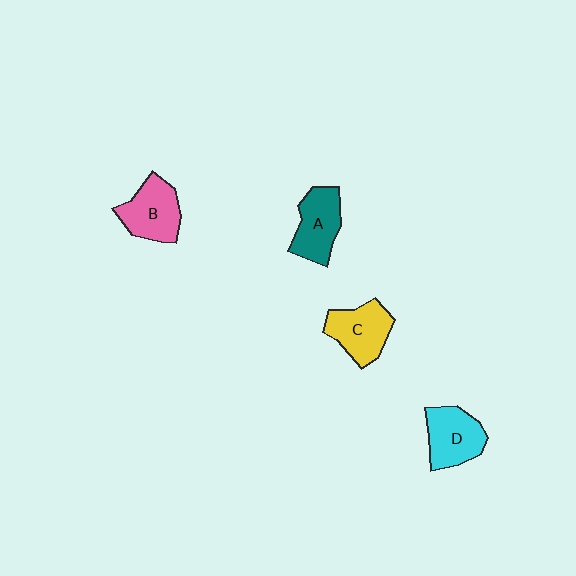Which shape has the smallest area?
Shape A (teal).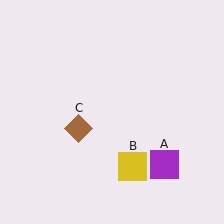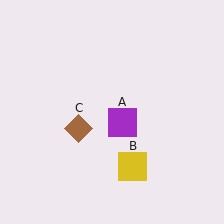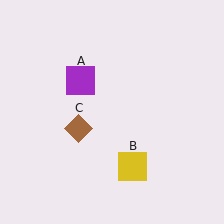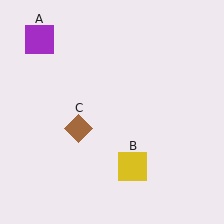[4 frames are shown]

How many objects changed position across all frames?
1 object changed position: purple square (object A).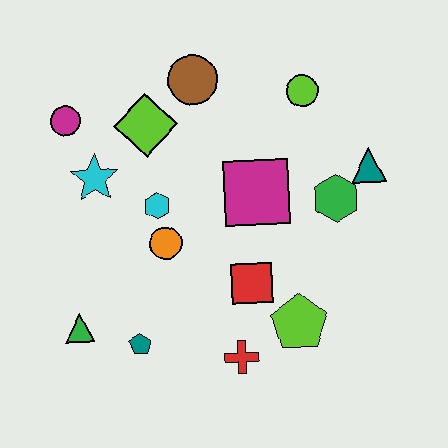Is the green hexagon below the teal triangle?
Yes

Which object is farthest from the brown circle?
The red cross is farthest from the brown circle.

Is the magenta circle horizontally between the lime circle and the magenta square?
No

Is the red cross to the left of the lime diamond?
No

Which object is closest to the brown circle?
The lime diamond is closest to the brown circle.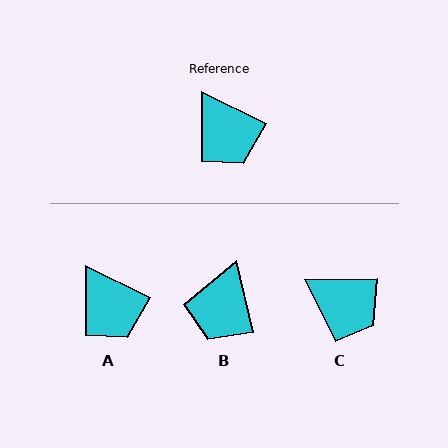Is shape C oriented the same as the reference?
No, it is off by about 26 degrees.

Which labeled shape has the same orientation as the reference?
A.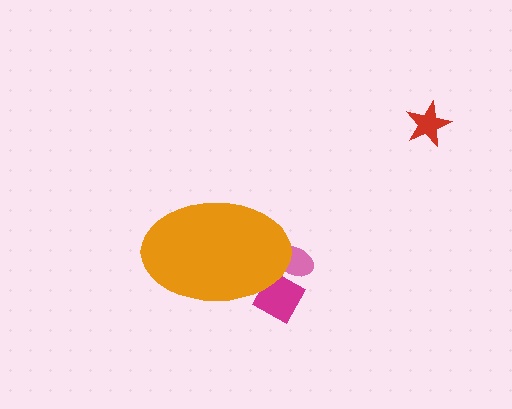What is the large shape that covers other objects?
An orange ellipse.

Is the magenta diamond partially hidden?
Yes, the magenta diamond is partially hidden behind the orange ellipse.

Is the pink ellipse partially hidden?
Yes, the pink ellipse is partially hidden behind the orange ellipse.